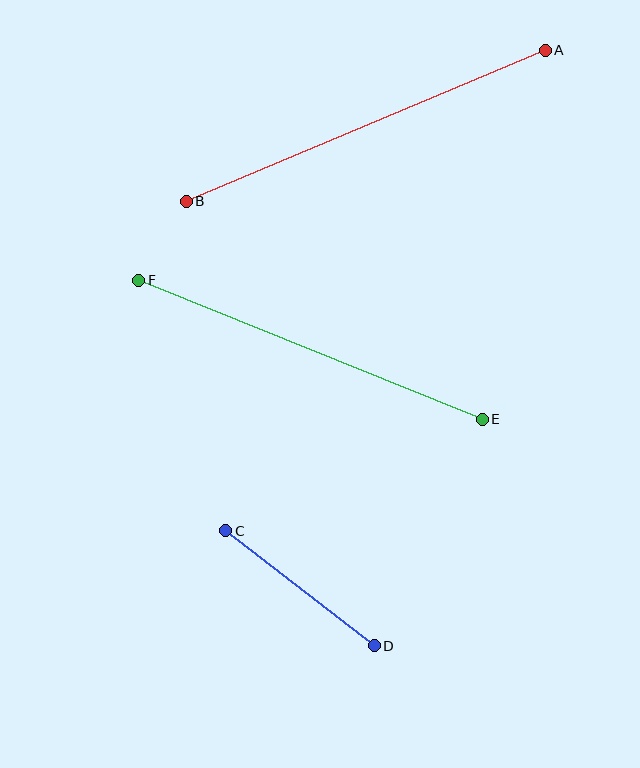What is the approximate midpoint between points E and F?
The midpoint is at approximately (310, 350) pixels.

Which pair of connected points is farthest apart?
Points A and B are farthest apart.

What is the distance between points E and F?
The distance is approximately 371 pixels.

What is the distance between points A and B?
The distance is approximately 389 pixels.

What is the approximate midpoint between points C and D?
The midpoint is at approximately (300, 588) pixels.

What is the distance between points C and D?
The distance is approximately 188 pixels.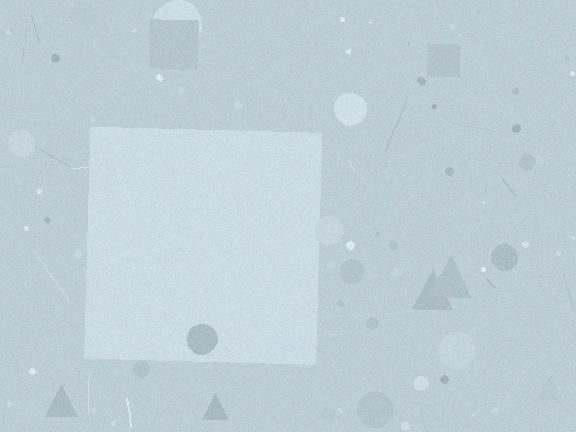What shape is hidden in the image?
A square is hidden in the image.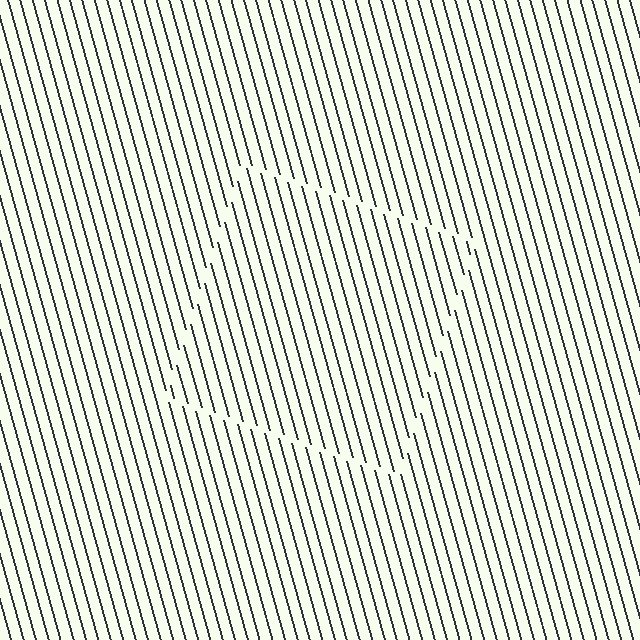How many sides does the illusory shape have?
4 sides — the line-ends trace a square.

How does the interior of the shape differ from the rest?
The interior of the shape contains the same grating, shifted by half a period — the contour is defined by the phase discontinuity where line-ends from the inner and outer gratings abut.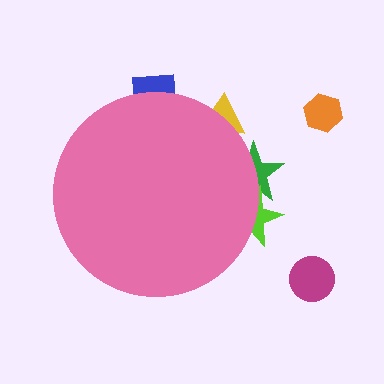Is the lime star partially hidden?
Yes, the lime star is partially hidden behind the pink circle.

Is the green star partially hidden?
Yes, the green star is partially hidden behind the pink circle.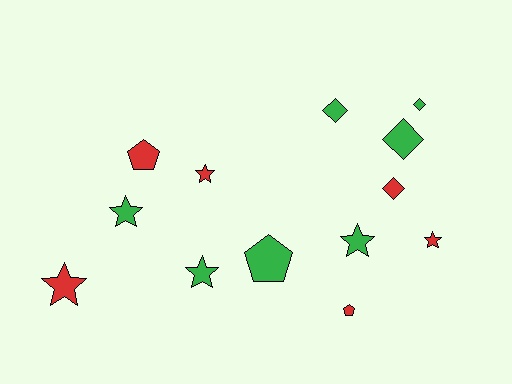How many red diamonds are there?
There is 1 red diamond.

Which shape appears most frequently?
Star, with 6 objects.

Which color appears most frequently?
Green, with 7 objects.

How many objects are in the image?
There are 13 objects.